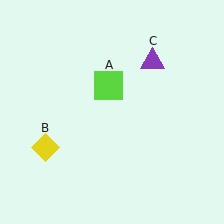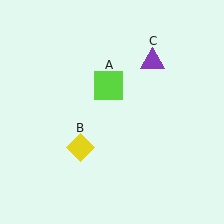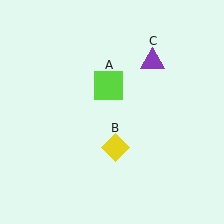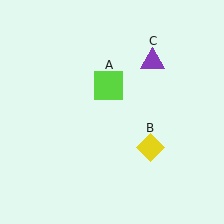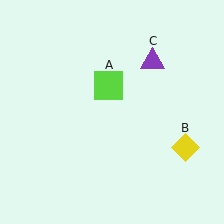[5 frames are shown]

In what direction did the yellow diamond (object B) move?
The yellow diamond (object B) moved right.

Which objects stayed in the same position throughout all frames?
Lime square (object A) and purple triangle (object C) remained stationary.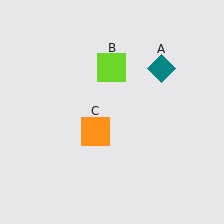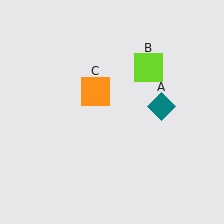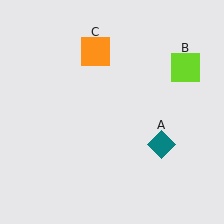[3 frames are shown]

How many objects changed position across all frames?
3 objects changed position: teal diamond (object A), lime square (object B), orange square (object C).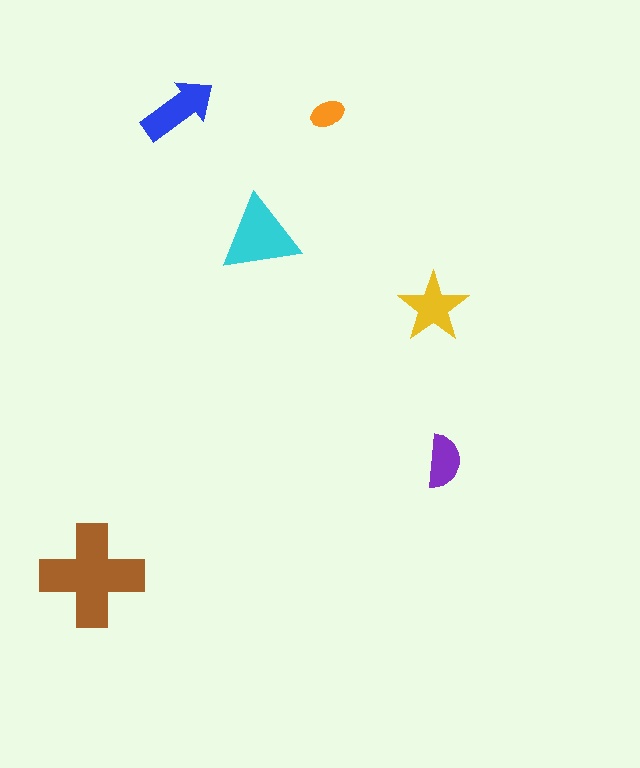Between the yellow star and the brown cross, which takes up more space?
The brown cross.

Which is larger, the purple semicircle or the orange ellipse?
The purple semicircle.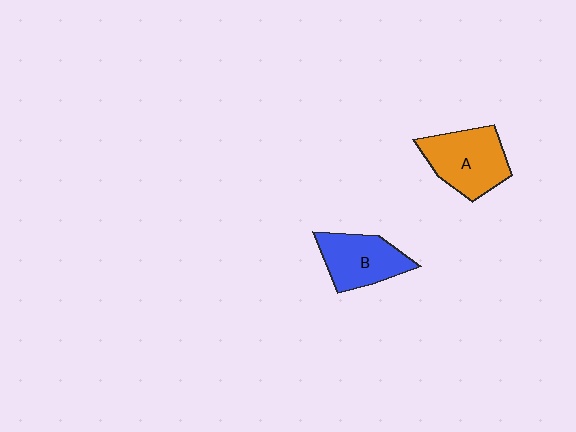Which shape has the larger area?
Shape A (orange).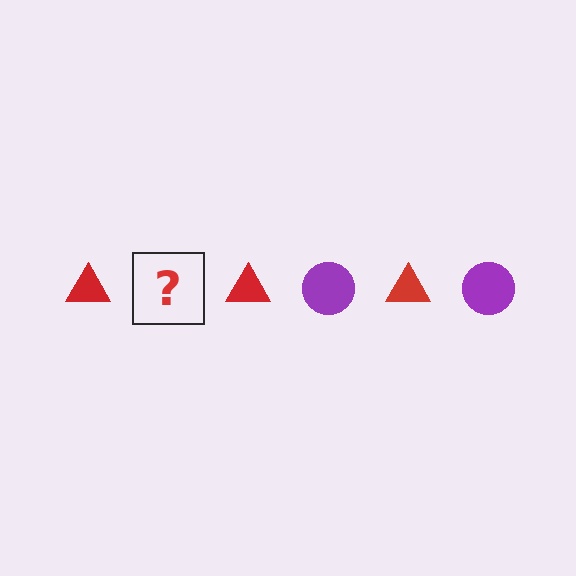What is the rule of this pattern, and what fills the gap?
The rule is that the pattern alternates between red triangle and purple circle. The gap should be filled with a purple circle.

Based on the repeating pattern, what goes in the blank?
The blank should be a purple circle.